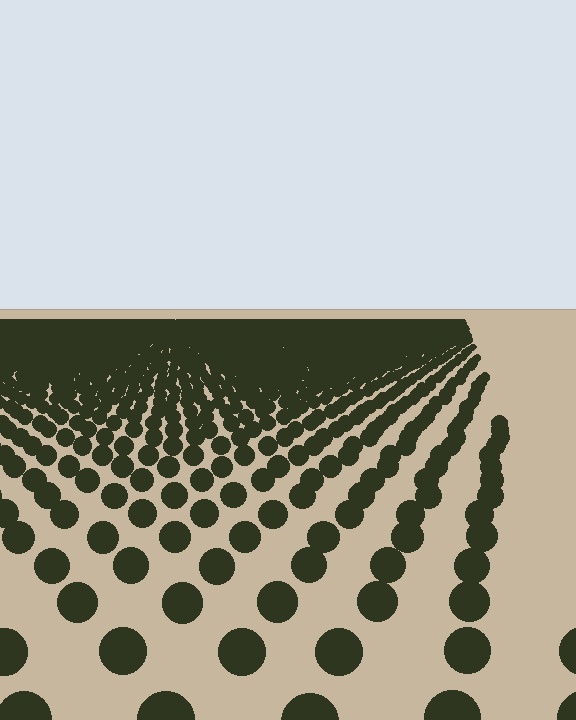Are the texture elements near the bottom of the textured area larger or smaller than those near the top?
Larger. Near the bottom, elements are closer to the viewer and appear at a bigger on-screen size.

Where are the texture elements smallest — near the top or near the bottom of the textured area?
Near the top.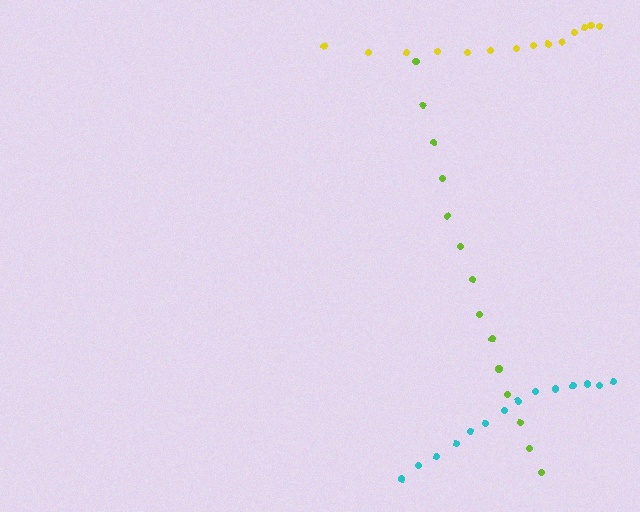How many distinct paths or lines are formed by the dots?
There are 3 distinct paths.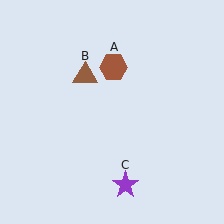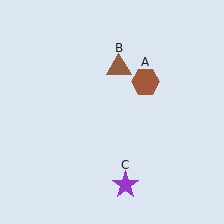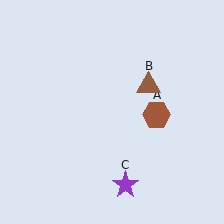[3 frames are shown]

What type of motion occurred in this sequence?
The brown hexagon (object A), brown triangle (object B) rotated clockwise around the center of the scene.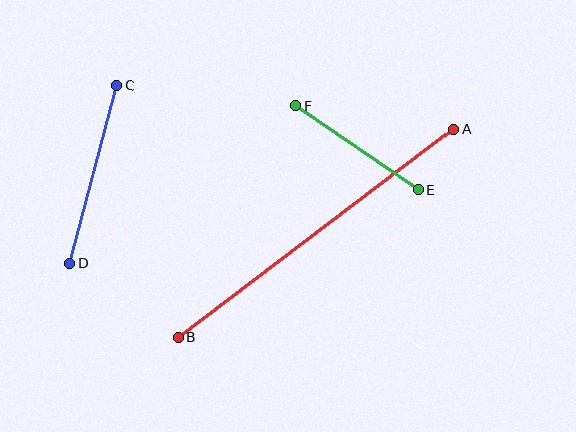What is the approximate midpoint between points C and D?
The midpoint is at approximately (93, 175) pixels.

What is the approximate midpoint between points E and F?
The midpoint is at approximately (357, 148) pixels.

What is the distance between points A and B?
The distance is approximately 346 pixels.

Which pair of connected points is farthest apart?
Points A and B are farthest apart.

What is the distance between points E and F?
The distance is approximately 148 pixels.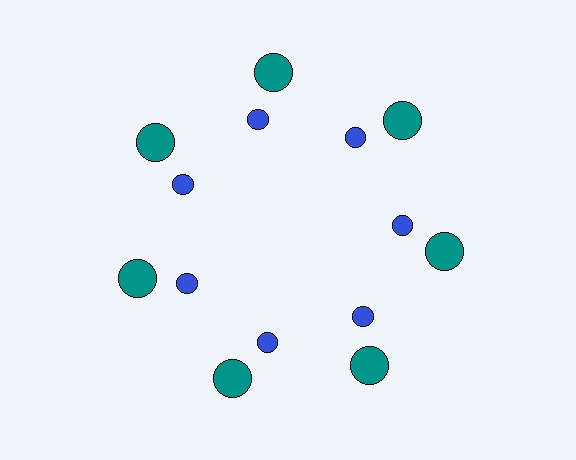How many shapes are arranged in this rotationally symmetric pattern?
There are 14 shapes, arranged in 7 groups of 2.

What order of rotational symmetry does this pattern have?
This pattern has 7-fold rotational symmetry.